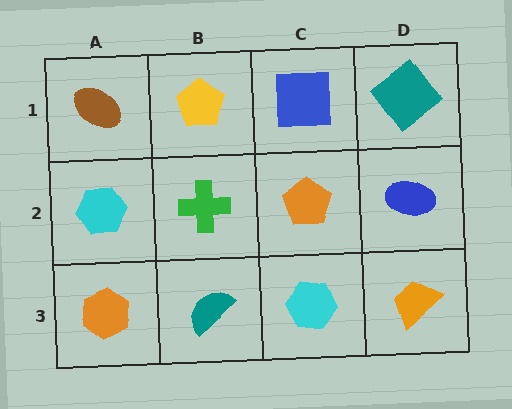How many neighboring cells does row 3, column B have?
3.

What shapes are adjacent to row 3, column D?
A blue ellipse (row 2, column D), a cyan hexagon (row 3, column C).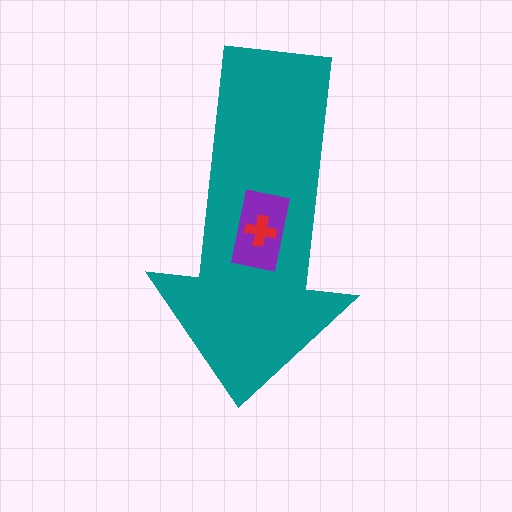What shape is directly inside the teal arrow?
The purple rectangle.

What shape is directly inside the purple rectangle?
The red cross.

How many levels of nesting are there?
3.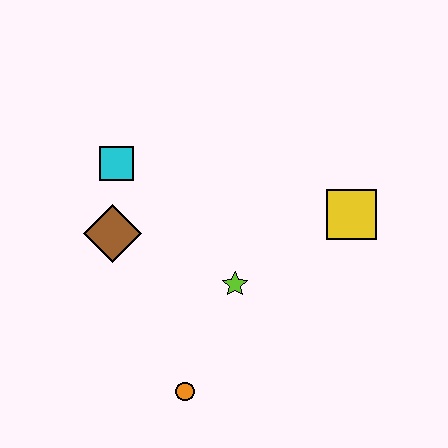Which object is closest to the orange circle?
The lime star is closest to the orange circle.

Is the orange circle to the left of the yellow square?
Yes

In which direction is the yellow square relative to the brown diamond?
The yellow square is to the right of the brown diamond.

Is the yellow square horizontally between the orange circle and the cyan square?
No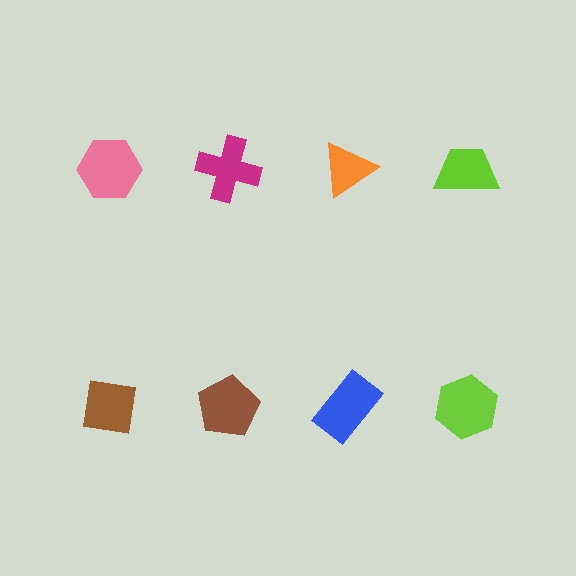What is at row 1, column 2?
A magenta cross.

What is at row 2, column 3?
A blue rectangle.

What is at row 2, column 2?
A brown pentagon.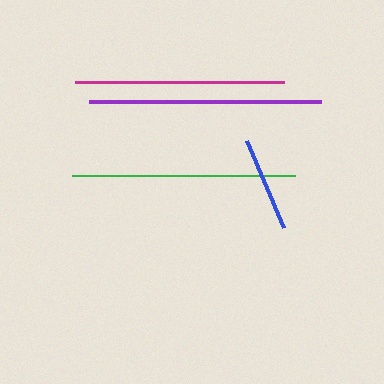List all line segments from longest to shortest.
From longest to shortest: purple, green, magenta, blue.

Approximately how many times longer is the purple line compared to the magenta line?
The purple line is approximately 1.1 times the length of the magenta line.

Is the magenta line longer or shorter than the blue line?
The magenta line is longer than the blue line.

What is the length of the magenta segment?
The magenta segment is approximately 209 pixels long.